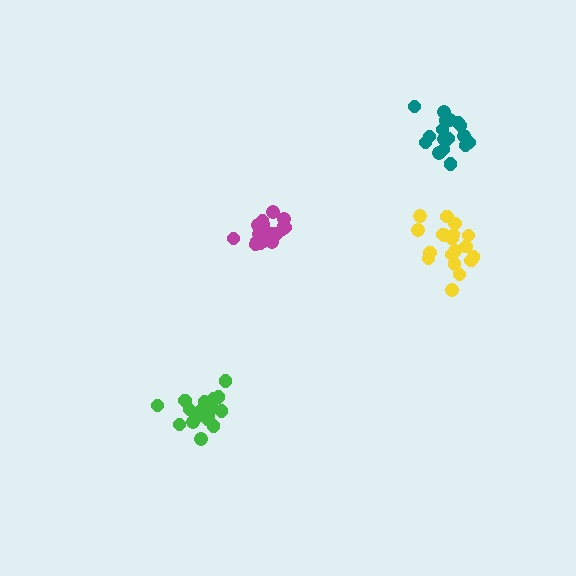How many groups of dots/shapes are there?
There are 4 groups.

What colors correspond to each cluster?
The clusters are colored: yellow, teal, green, magenta.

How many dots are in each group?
Group 1: 19 dots, Group 2: 18 dots, Group 3: 19 dots, Group 4: 20 dots (76 total).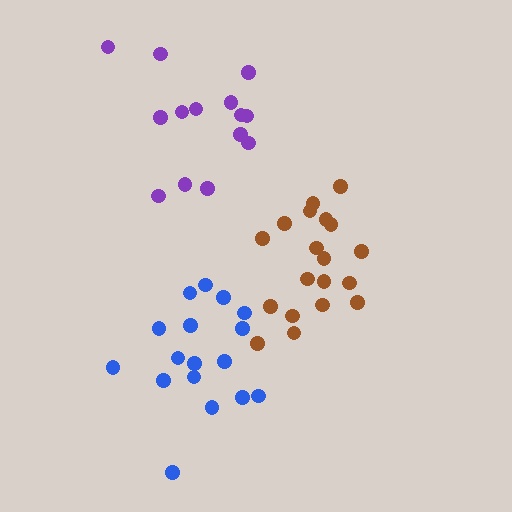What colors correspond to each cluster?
The clusters are colored: brown, purple, blue.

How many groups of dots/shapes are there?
There are 3 groups.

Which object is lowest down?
The blue cluster is bottommost.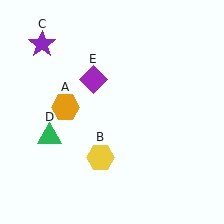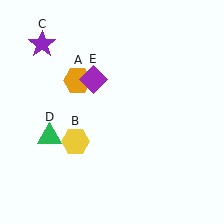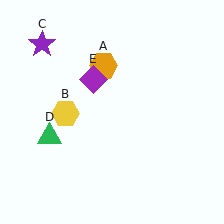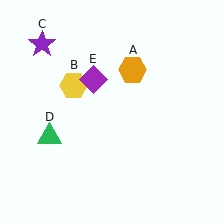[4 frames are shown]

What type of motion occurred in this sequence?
The orange hexagon (object A), yellow hexagon (object B) rotated clockwise around the center of the scene.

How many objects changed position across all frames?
2 objects changed position: orange hexagon (object A), yellow hexagon (object B).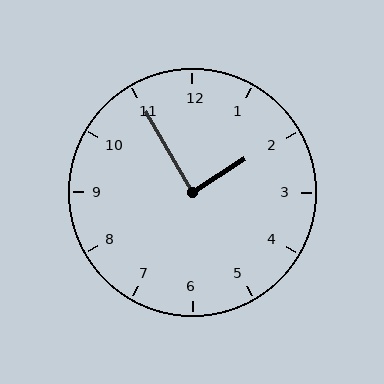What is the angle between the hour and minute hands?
Approximately 88 degrees.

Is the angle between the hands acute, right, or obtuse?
It is right.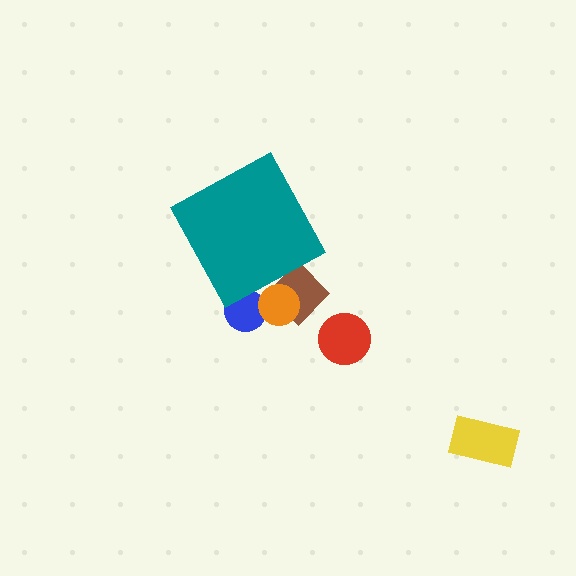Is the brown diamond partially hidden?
Yes, the brown diamond is partially hidden behind the teal diamond.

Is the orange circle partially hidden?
Yes, the orange circle is partially hidden behind the teal diamond.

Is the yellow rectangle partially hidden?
No, the yellow rectangle is fully visible.